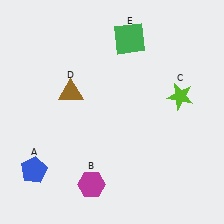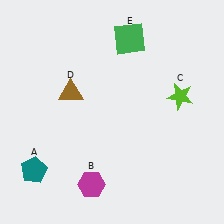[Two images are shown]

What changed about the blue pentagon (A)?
In Image 1, A is blue. In Image 2, it changed to teal.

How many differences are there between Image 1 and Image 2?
There is 1 difference between the two images.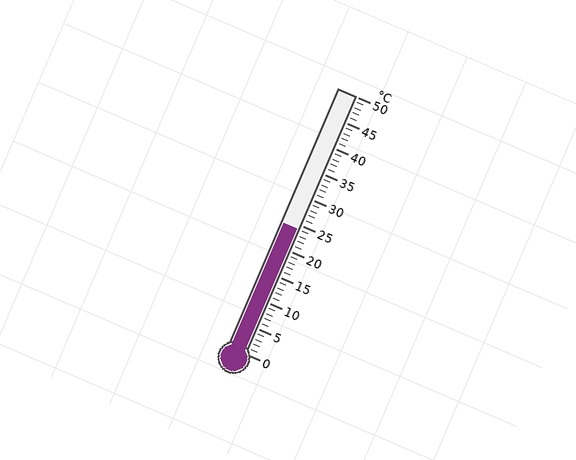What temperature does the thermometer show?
The thermometer shows approximately 24°C.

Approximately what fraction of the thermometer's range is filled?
The thermometer is filled to approximately 50% of its range.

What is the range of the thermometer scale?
The thermometer scale ranges from 0°C to 50°C.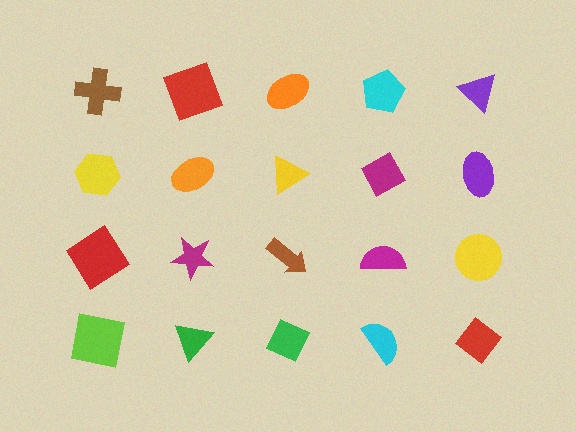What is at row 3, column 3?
A brown arrow.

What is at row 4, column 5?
A red diamond.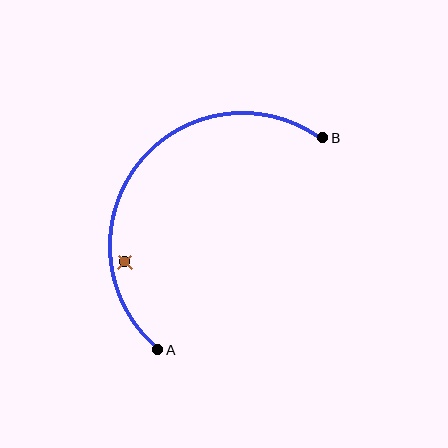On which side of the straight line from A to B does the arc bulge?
The arc bulges above and to the left of the straight line connecting A and B.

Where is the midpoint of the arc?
The arc midpoint is the point on the curve farthest from the straight line joining A and B. It sits above and to the left of that line.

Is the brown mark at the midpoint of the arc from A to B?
No — the brown mark does not lie on the arc at all. It sits slightly inside the curve.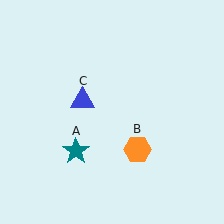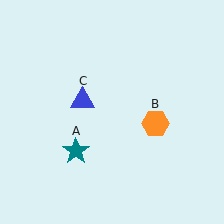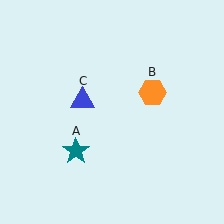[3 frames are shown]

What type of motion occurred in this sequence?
The orange hexagon (object B) rotated counterclockwise around the center of the scene.